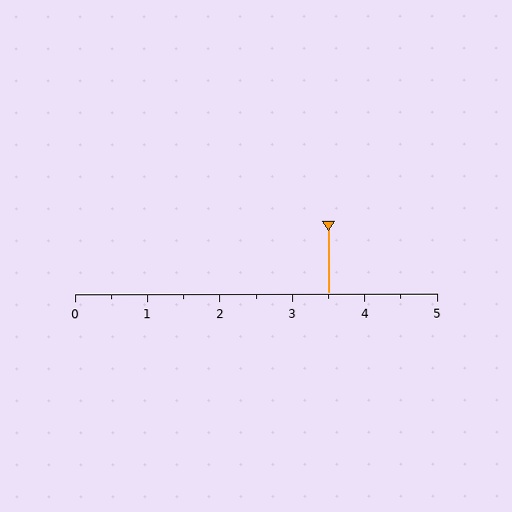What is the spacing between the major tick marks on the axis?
The major ticks are spaced 1 apart.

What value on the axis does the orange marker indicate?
The marker indicates approximately 3.5.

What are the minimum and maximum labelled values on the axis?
The axis runs from 0 to 5.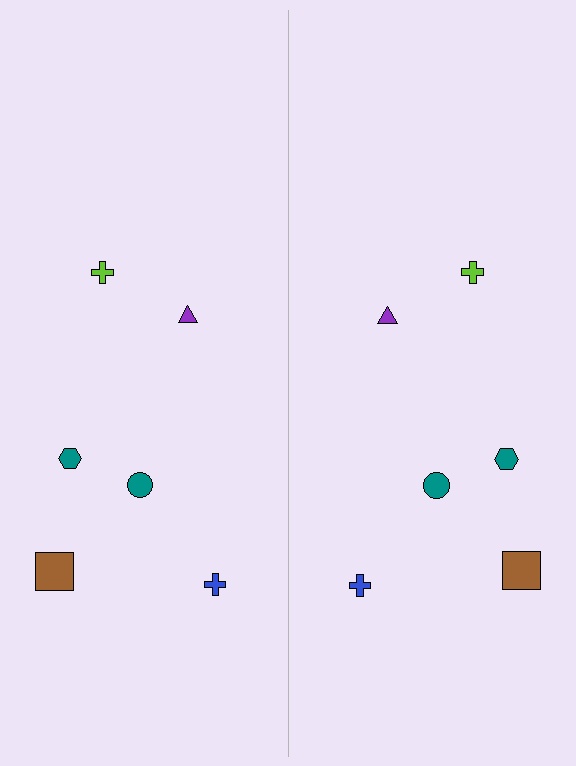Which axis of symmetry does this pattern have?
The pattern has a vertical axis of symmetry running through the center of the image.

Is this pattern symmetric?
Yes, this pattern has bilateral (reflection) symmetry.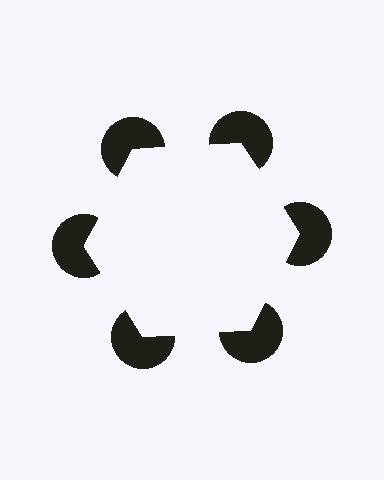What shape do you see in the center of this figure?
An illusory hexagon — its edges are inferred from the aligned wedge cuts in the pac-man discs, not physically drawn.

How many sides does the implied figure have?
6 sides.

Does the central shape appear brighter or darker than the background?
It typically appears slightly brighter than the background, even though no actual brightness change is drawn.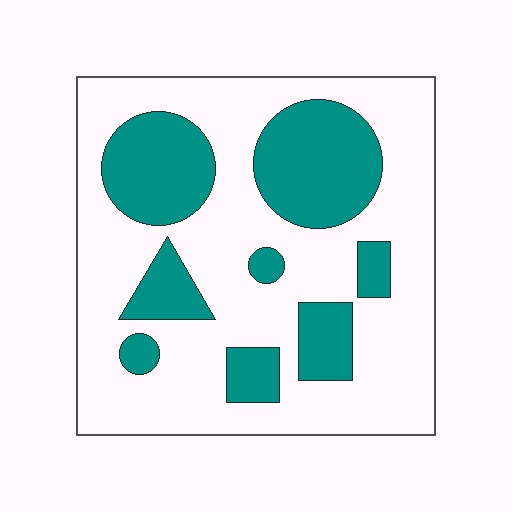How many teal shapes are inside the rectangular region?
8.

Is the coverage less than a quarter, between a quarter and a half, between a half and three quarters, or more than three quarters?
Between a quarter and a half.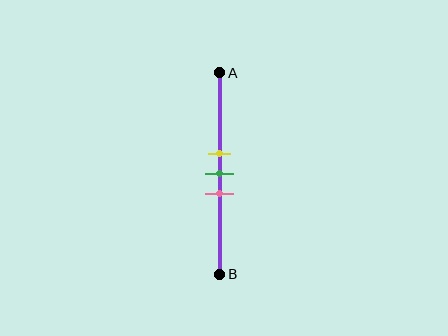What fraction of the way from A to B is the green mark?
The green mark is approximately 50% (0.5) of the way from A to B.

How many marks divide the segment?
There are 3 marks dividing the segment.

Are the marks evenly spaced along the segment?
Yes, the marks are approximately evenly spaced.